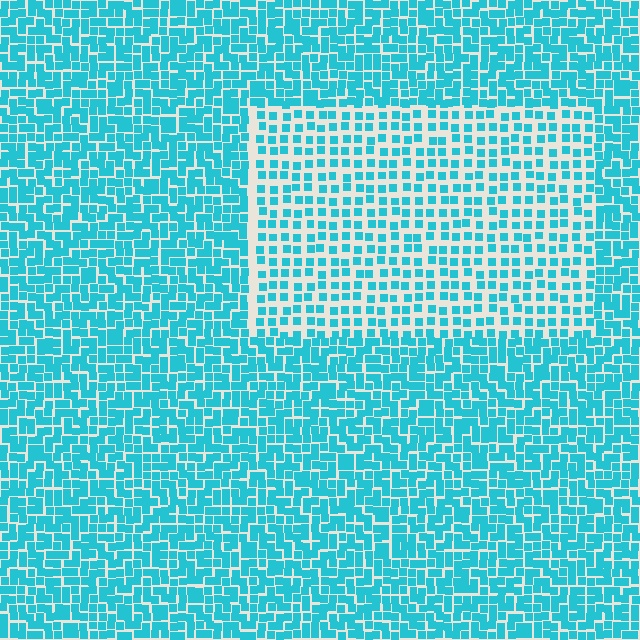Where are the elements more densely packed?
The elements are more densely packed outside the rectangle boundary.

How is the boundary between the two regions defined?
The boundary is defined by a change in element density (approximately 1.9x ratio). All elements are the same color, size, and shape.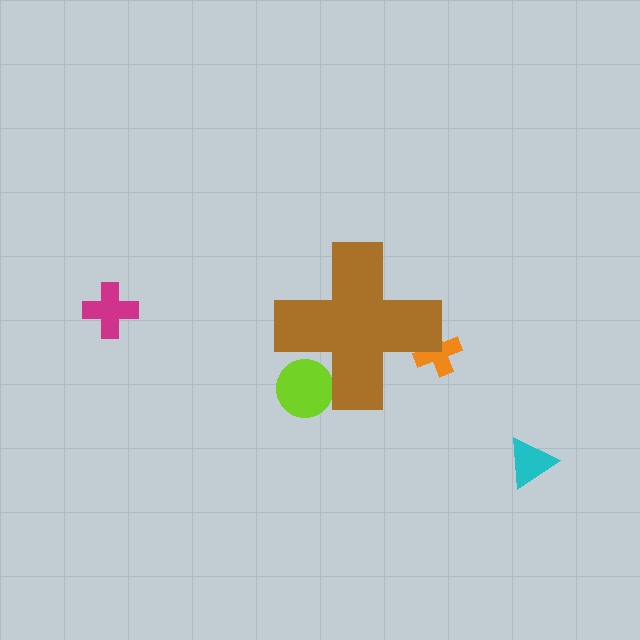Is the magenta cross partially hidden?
No, the magenta cross is fully visible.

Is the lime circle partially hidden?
Yes, the lime circle is partially hidden behind the brown cross.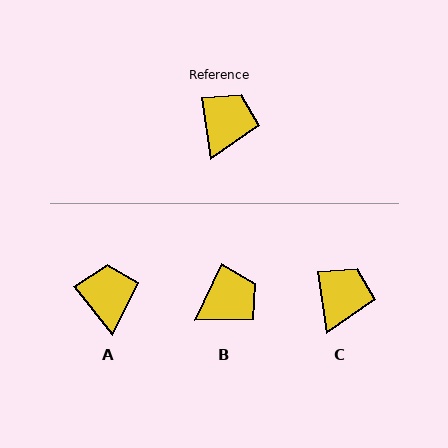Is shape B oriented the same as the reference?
No, it is off by about 34 degrees.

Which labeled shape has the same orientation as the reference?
C.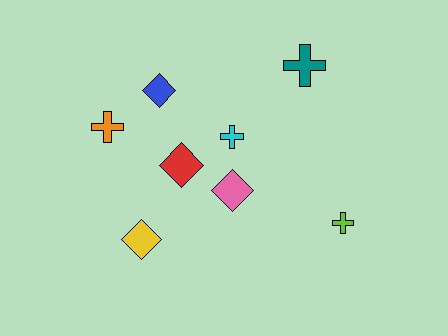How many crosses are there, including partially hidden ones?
There are 4 crosses.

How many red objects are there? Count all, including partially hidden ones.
There is 1 red object.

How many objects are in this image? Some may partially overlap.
There are 8 objects.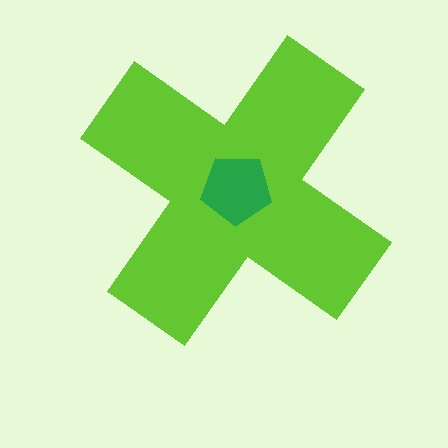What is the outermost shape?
The lime cross.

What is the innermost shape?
The green pentagon.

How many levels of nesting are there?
2.